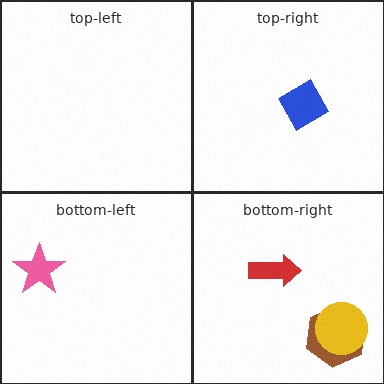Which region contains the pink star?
The bottom-left region.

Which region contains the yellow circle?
The bottom-right region.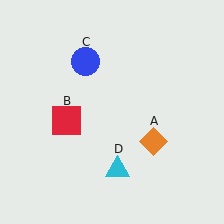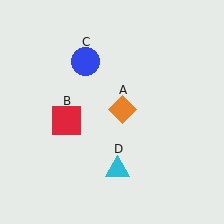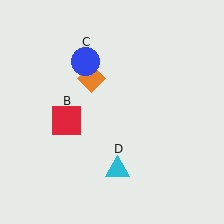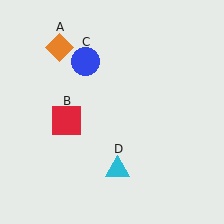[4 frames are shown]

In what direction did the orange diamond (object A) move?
The orange diamond (object A) moved up and to the left.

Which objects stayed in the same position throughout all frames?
Red square (object B) and blue circle (object C) and cyan triangle (object D) remained stationary.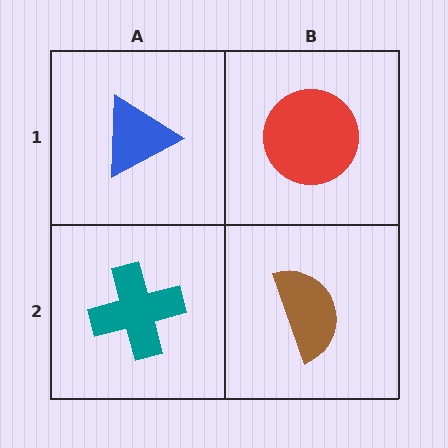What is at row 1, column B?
A red circle.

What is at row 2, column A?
A teal cross.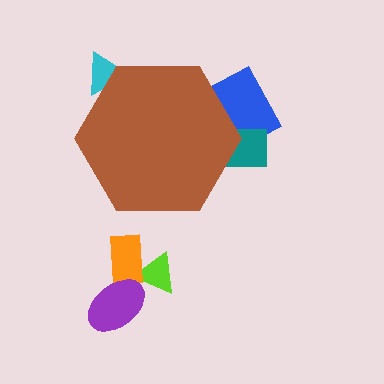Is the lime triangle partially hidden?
No, the lime triangle is fully visible.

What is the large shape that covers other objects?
A brown hexagon.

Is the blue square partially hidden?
Yes, the blue square is partially hidden behind the brown hexagon.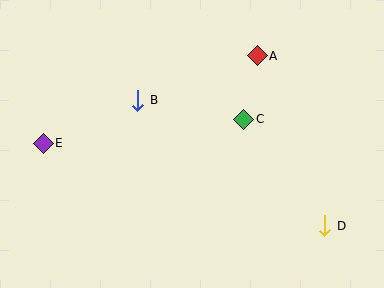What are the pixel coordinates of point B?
Point B is at (138, 100).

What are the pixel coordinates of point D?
Point D is at (325, 226).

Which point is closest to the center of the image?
Point C at (244, 119) is closest to the center.